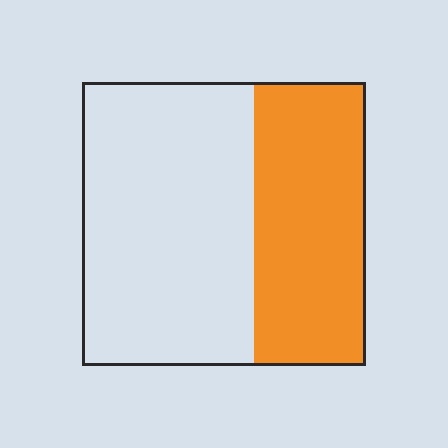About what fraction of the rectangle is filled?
About two fifths (2/5).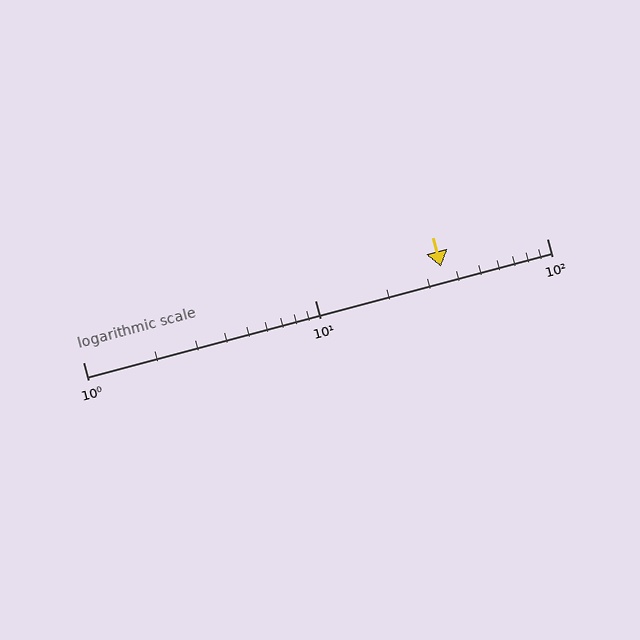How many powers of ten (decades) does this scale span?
The scale spans 2 decades, from 1 to 100.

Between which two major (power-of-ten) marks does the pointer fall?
The pointer is between 10 and 100.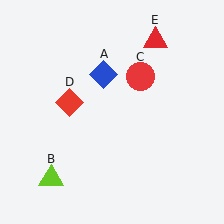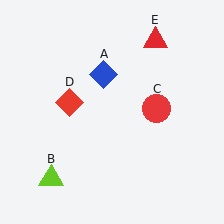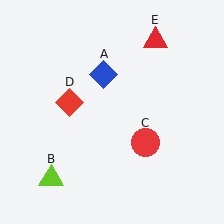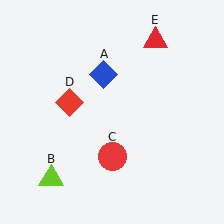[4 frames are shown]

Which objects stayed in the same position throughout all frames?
Blue diamond (object A) and lime triangle (object B) and red diamond (object D) and red triangle (object E) remained stationary.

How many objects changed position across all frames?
1 object changed position: red circle (object C).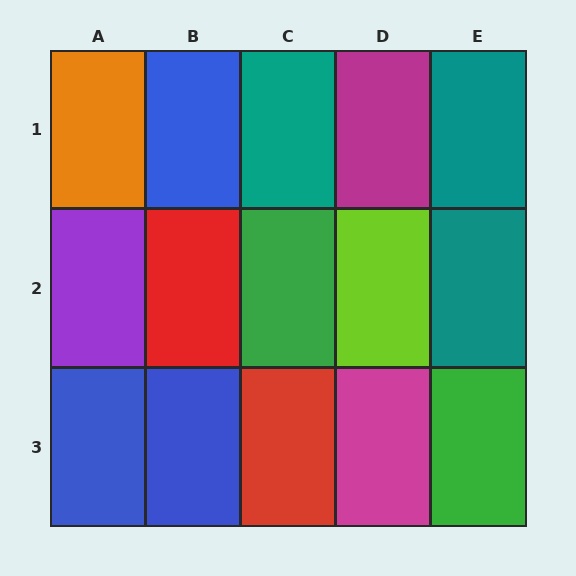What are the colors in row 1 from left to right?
Orange, blue, teal, magenta, teal.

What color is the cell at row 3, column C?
Red.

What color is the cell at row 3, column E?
Green.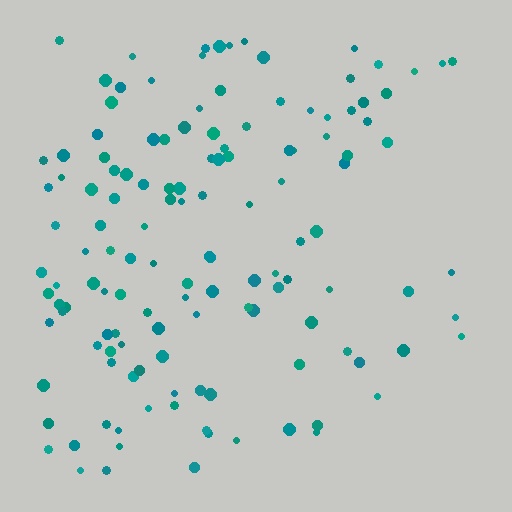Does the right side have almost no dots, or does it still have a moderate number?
Still a moderate number, just noticeably fewer than the left.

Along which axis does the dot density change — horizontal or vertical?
Horizontal.